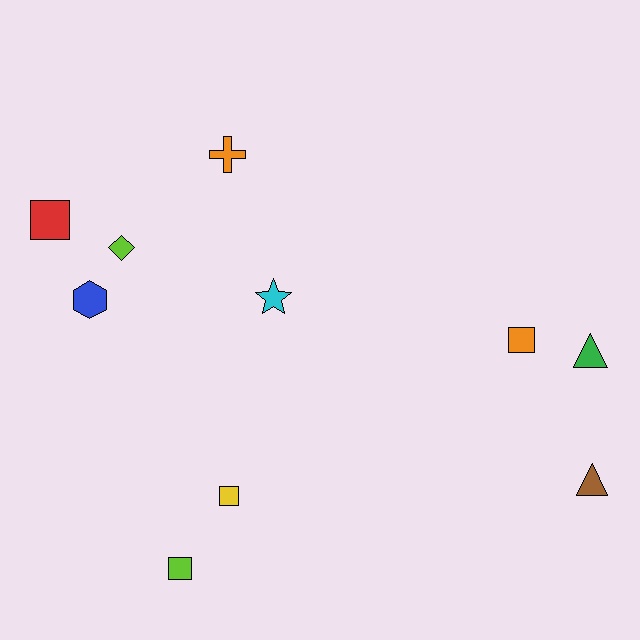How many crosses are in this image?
There is 1 cross.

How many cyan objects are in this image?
There is 1 cyan object.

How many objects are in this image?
There are 10 objects.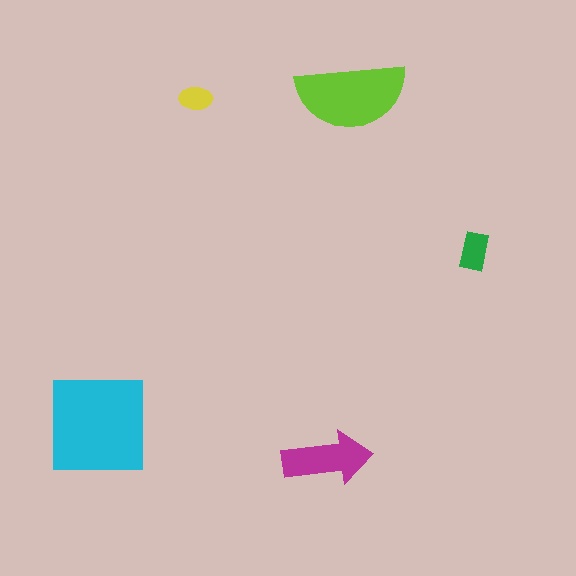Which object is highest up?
The yellow ellipse is topmost.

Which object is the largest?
The cyan square.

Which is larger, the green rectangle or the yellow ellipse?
The green rectangle.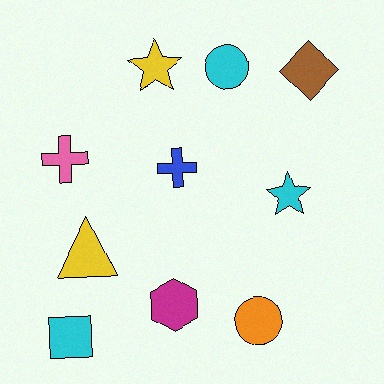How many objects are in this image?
There are 10 objects.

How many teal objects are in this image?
There are no teal objects.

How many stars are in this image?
There are 2 stars.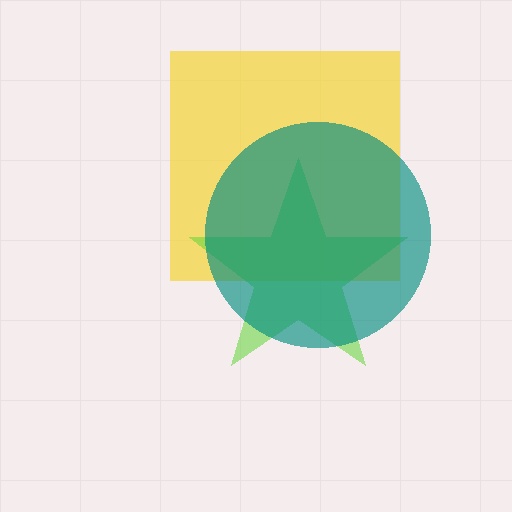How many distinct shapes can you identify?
There are 3 distinct shapes: a yellow square, a lime star, a teal circle.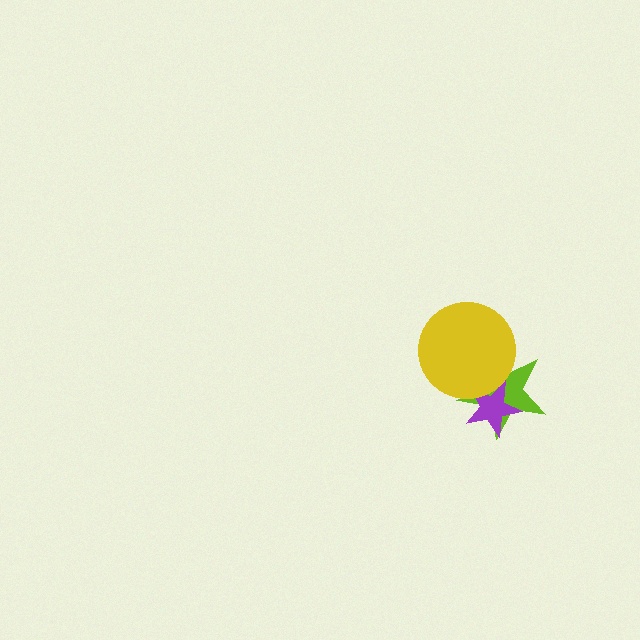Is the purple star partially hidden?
Yes, it is partially covered by another shape.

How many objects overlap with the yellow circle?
2 objects overlap with the yellow circle.